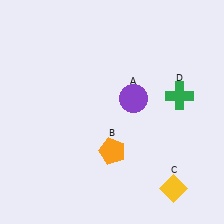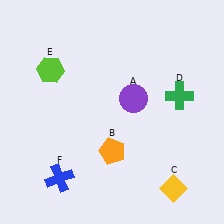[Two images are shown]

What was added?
A lime hexagon (E), a blue cross (F) were added in Image 2.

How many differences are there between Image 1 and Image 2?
There are 2 differences between the two images.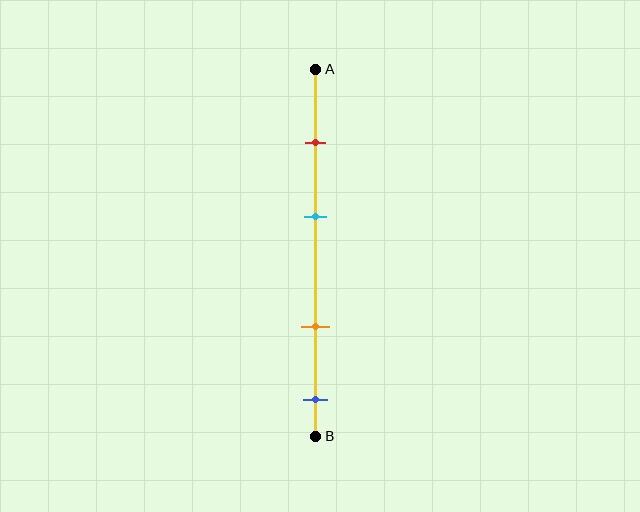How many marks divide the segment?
There are 4 marks dividing the segment.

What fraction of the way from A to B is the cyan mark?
The cyan mark is approximately 40% (0.4) of the way from A to B.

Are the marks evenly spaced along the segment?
No, the marks are not evenly spaced.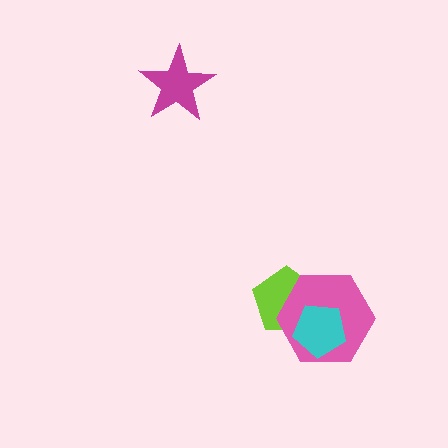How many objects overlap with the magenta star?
0 objects overlap with the magenta star.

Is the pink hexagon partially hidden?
Yes, it is partially covered by another shape.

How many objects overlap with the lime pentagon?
2 objects overlap with the lime pentagon.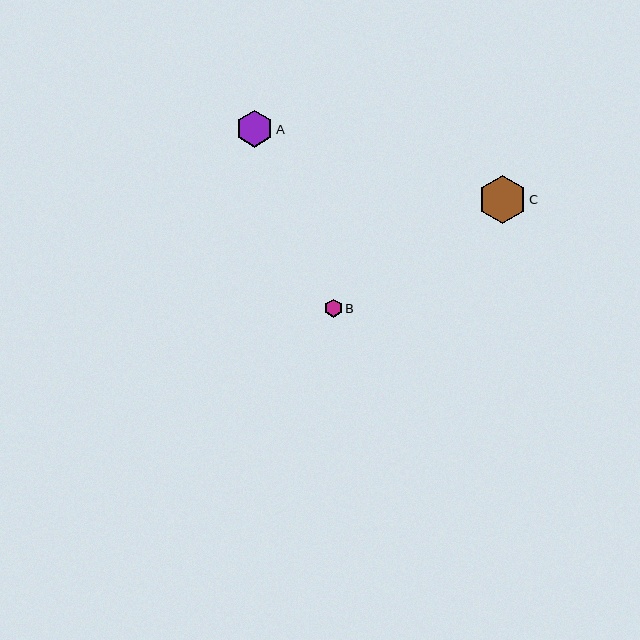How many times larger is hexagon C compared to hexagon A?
Hexagon C is approximately 1.3 times the size of hexagon A.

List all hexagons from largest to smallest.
From largest to smallest: C, A, B.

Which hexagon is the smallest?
Hexagon B is the smallest with a size of approximately 18 pixels.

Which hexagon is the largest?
Hexagon C is the largest with a size of approximately 48 pixels.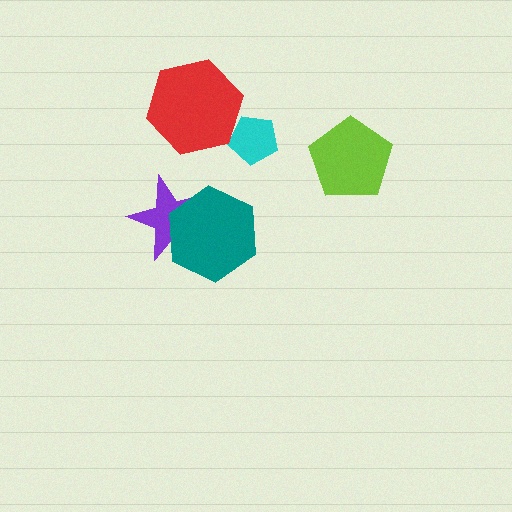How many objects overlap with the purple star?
1 object overlaps with the purple star.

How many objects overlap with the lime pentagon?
0 objects overlap with the lime pentagon.